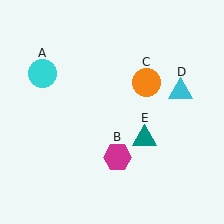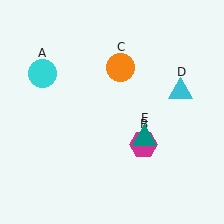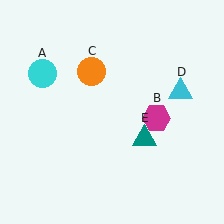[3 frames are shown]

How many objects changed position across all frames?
2 objects changed position: magenta hexagon (object B), orange circle (object C).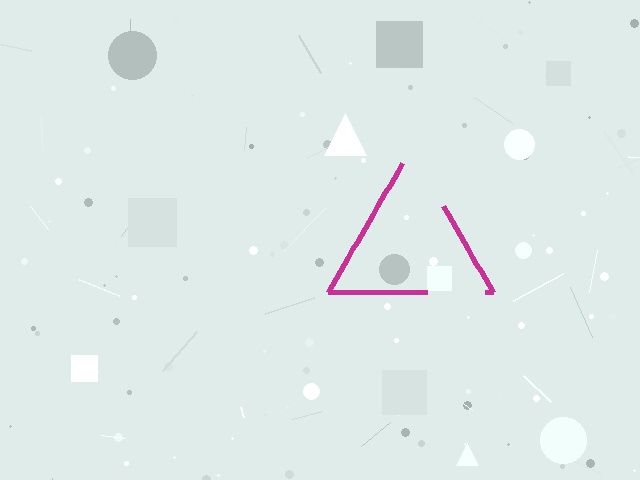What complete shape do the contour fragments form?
The contour fragments form a triangle.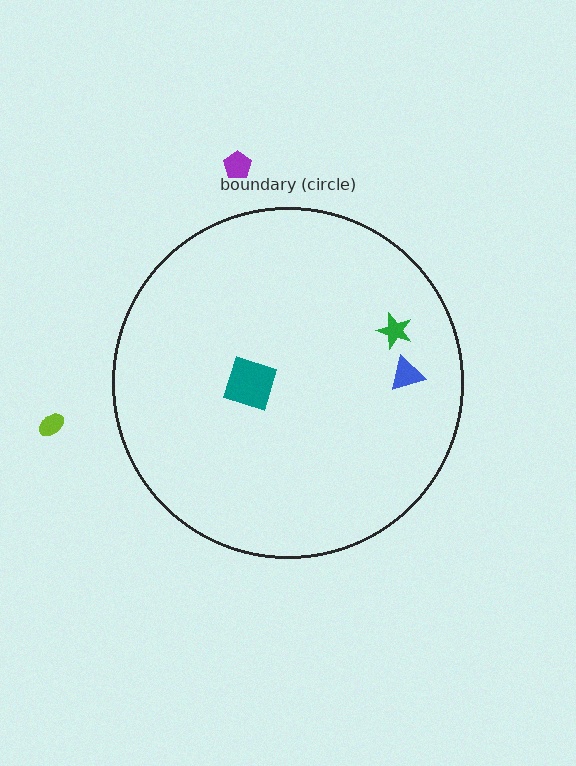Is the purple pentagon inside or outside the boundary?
Outside.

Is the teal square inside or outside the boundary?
Inside.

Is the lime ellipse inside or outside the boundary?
Outside.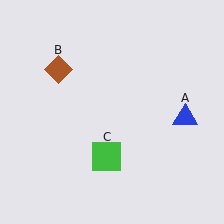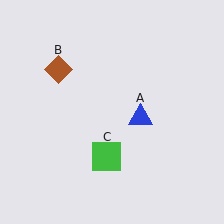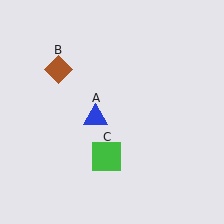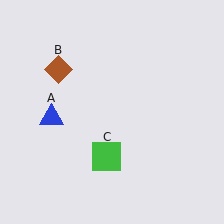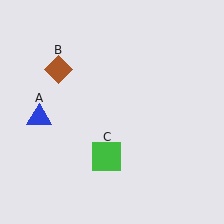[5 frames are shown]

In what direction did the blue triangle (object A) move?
The blue triangle (object A) moved left.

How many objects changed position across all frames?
1 object changed position: blue triangle (object A).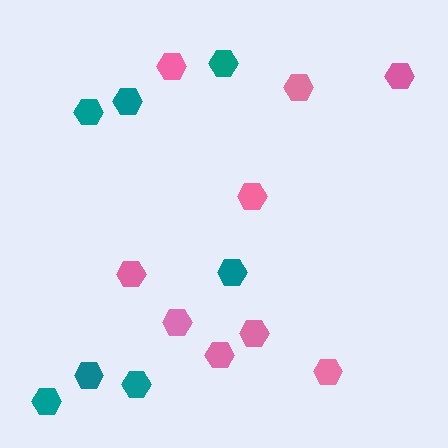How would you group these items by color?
There are 2 groups: one group of teal hexagons (7) and one group of pink hexagons (9).